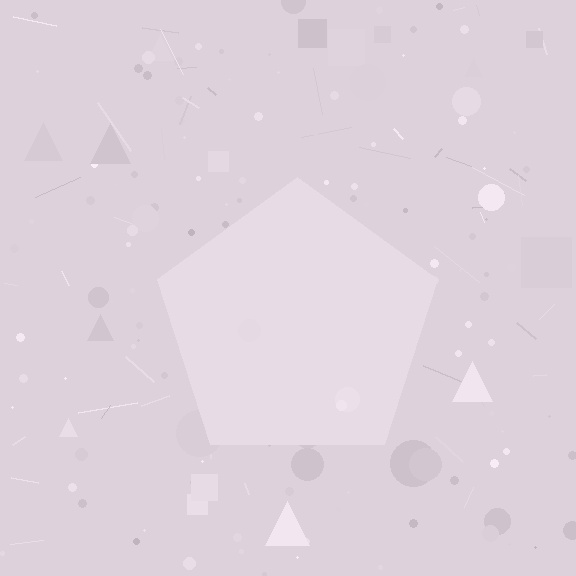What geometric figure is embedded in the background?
A pentagon is embedded in the background.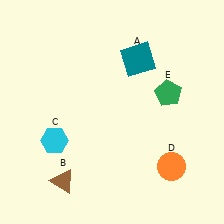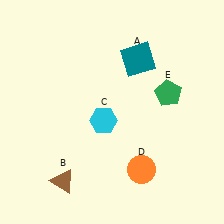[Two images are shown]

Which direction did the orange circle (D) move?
The orange circle (D) moved left.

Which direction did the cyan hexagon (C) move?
The cyan hexagon (C) moved right.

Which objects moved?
The objects that moved are: the cyan hexagon (C), the orange circle (D).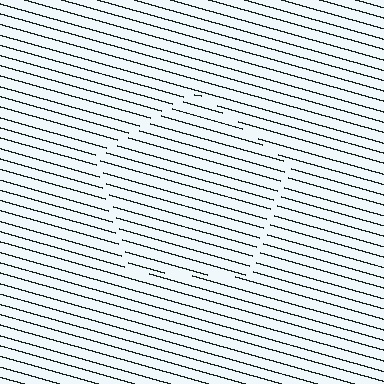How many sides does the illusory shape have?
5 sides — the line-ends trace a pentagon.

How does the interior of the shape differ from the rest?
The interior of the shape contains the same grating, shifted by half a period — the contour is defined by the phase discontinuity where line-ends from the inner and outer gratings abut.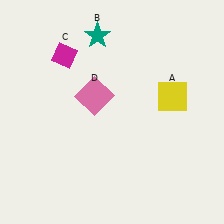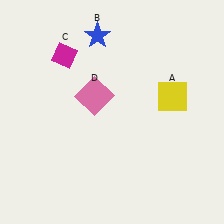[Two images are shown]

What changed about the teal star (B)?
In Image 1, B is teal. In Image 2, it changed to blue.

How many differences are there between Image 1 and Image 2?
There is 1 difference between the two images.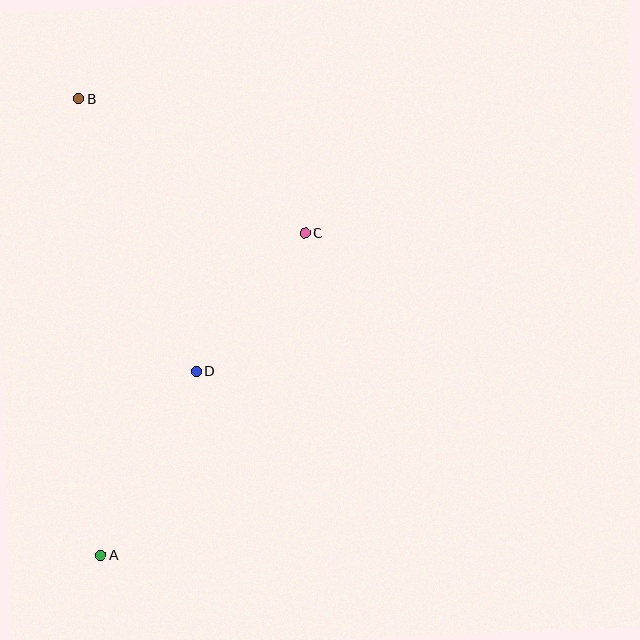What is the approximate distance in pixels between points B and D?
The distance between B and D is approximately 297 pixels.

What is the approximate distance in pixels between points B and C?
The distance between B and C is approximately 263 pixels.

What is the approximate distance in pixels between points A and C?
The distance between A and C is approximately 381 pixels.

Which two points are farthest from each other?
Points A and B are farthest from each other.